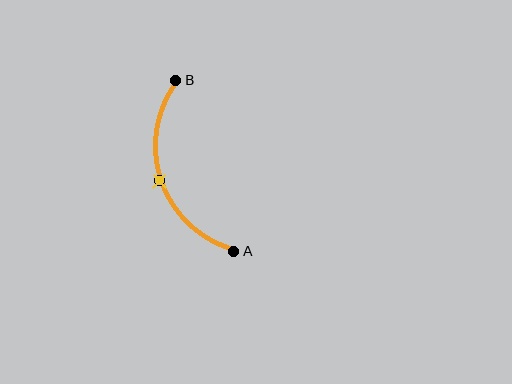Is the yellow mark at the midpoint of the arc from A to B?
Yes. The yellow mark lies on the arc at equal arc-length from both A and B — it is the arc midpoint.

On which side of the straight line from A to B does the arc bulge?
The arc bulges to the left of the straight line connecting A and B.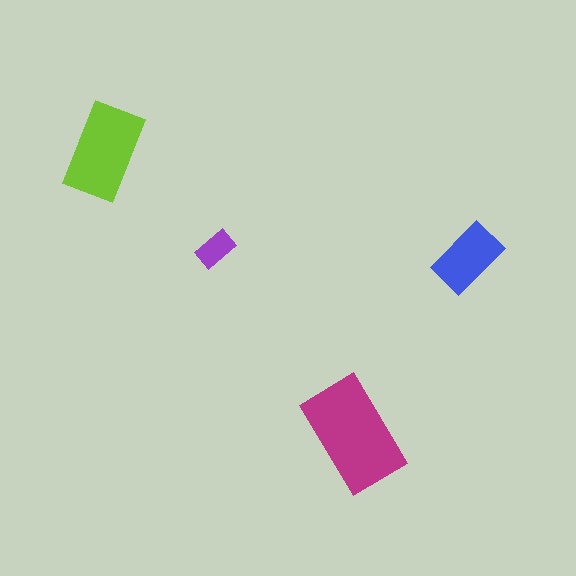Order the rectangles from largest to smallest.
the magenta one, the lime one, the blue one, the purple one.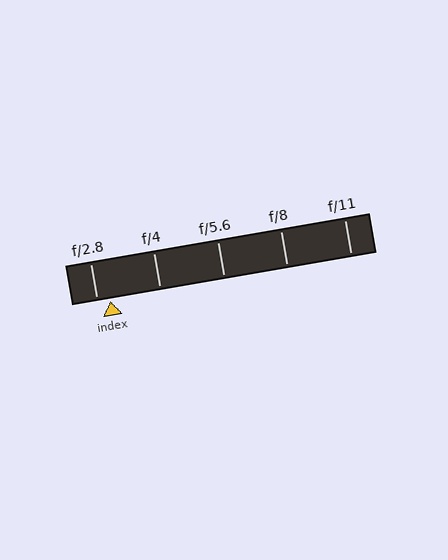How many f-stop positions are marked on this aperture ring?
There are 5 f-stop positions marked.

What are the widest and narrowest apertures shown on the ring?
The widest aperture shown is f/2.8 and the narrowest is f/11.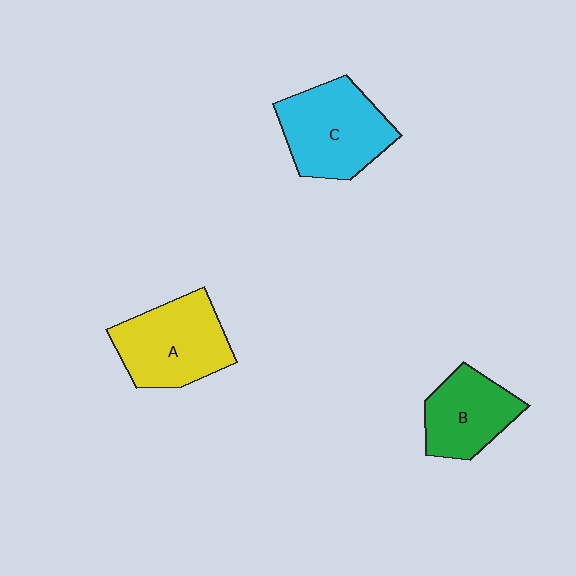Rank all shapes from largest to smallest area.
From largest to smallest: C (cyan), A (yellow), B (green).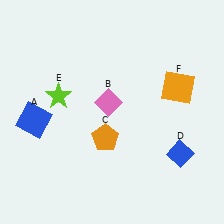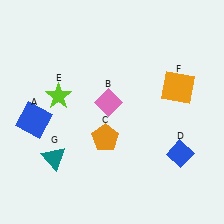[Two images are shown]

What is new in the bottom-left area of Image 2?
A teal triangle (G) was added in the bottom-left area of Image 2.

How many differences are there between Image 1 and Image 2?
There is 1 difference between the two images.